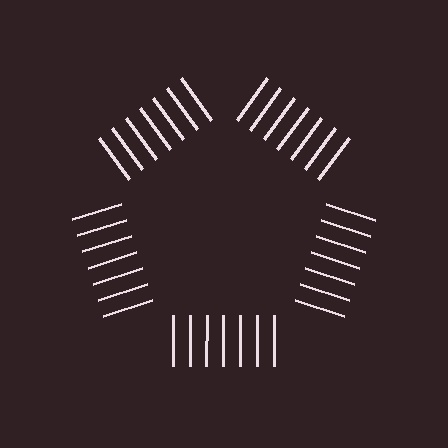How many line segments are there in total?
35 — 7 along each of the 5 edges.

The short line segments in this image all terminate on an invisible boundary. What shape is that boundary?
An illusory pentagon — the line segments terminate on its edges but no continuous stroke is drawn.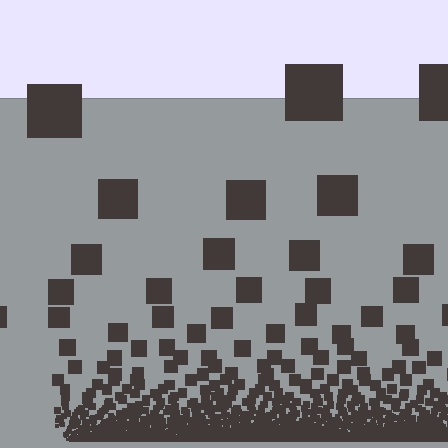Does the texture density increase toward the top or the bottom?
Density increases toward the bottom.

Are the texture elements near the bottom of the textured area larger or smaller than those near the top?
Smaller. The gradient is inverted — elements near the bottom are smaller and denser.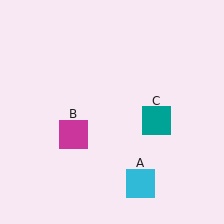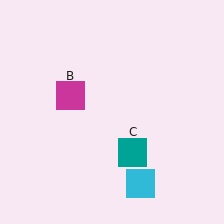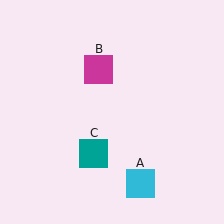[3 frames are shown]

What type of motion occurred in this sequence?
The magenta square (object B), teal square (object C) rotated clockwise around the center of the scene.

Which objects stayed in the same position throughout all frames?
Cyan square (object A) remained stationary.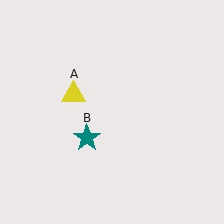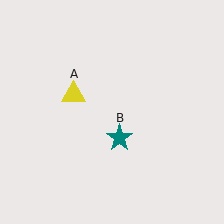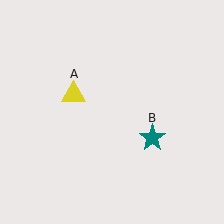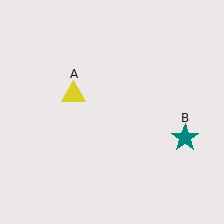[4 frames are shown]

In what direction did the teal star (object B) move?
The teal star (object B) moved right.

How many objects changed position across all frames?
1 object changed position: teal star (object B).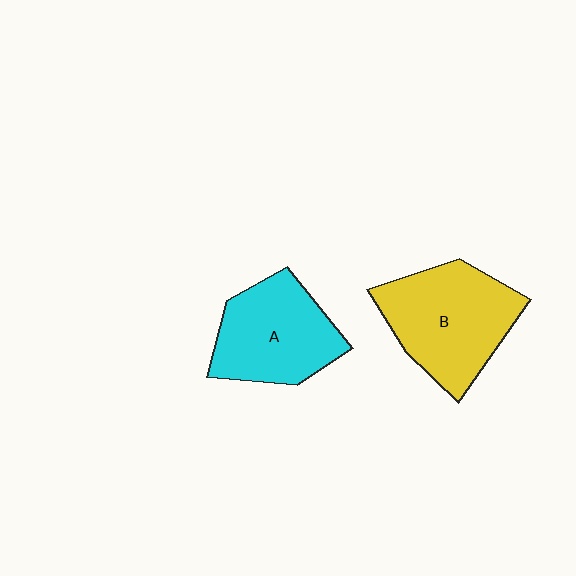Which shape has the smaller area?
Shape A (cyan).